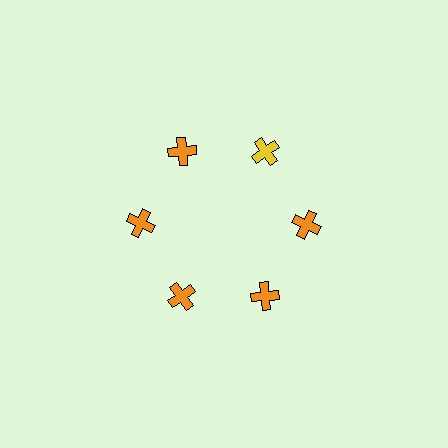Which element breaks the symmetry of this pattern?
The yellow cross at roughly the 1 o'clock position breaks the symmetry. All other shapes are orange crosses.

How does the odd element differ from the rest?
It has a different color: yellow instead of orange.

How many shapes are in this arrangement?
There are 6 shapes arranged in a ring pattern.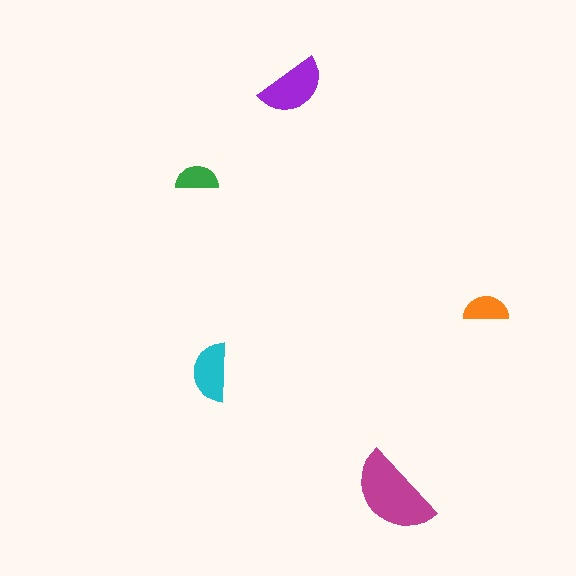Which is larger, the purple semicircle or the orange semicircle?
The purple one.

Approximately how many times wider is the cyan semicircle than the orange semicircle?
About 1.5 times wider.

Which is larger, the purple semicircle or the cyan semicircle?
The purple one.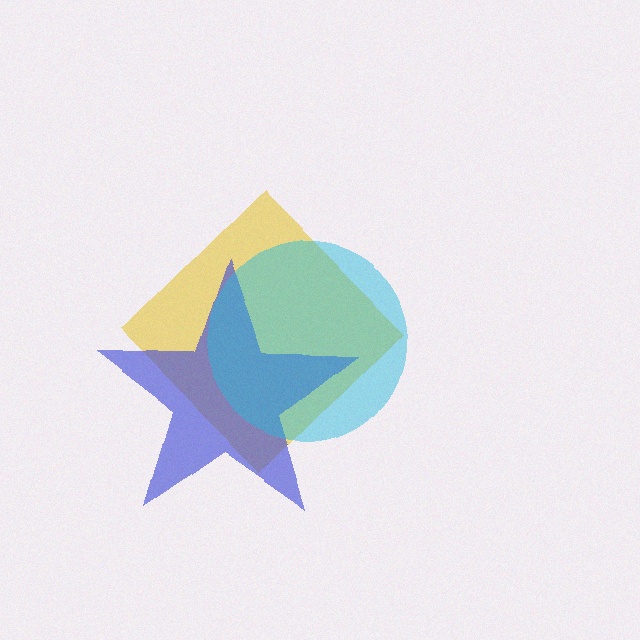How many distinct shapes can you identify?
There are 3 distinct shapes: a yellow diamond, a blue star, a cyan circle.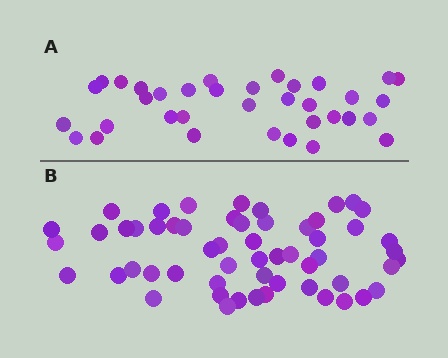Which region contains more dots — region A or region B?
Region B (the bottom region) has more dots.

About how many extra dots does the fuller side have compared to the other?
Region B has approximately 20 more dots than region A.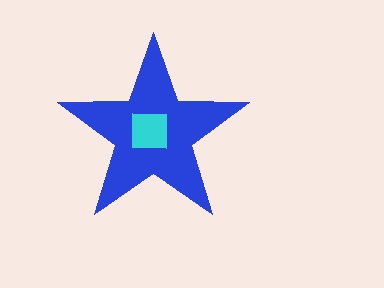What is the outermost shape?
The blue star.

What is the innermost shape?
The cyan square.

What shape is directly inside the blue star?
The cyan square.